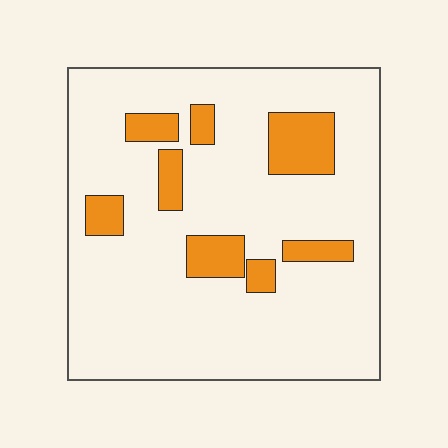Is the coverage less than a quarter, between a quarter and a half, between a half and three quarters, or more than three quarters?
Less than a quarter.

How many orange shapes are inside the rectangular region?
8.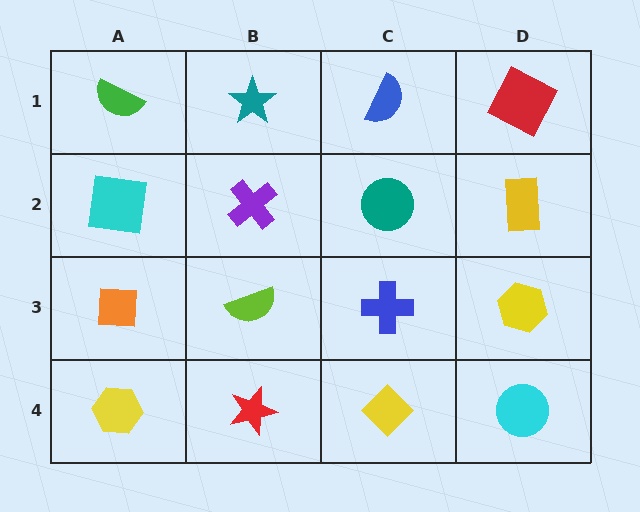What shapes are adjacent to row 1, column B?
A purple cross (row 2, column B), a green semicircle (row 1, column A), a blue semicircle (row 1, column C).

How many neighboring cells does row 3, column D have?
3.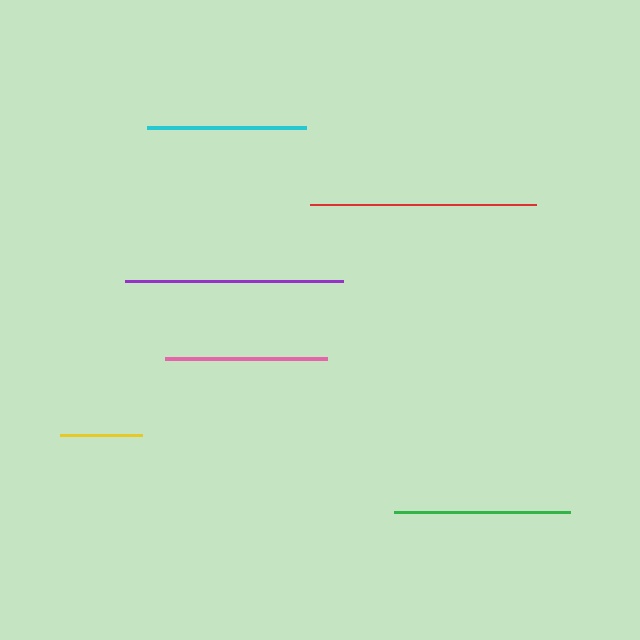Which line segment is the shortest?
The yellow line is the shortest at approximately 83 pixels.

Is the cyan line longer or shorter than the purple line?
The purple line is longer than the cyan line.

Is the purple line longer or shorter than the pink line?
The purple line is longer than the pink line.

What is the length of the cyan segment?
The cyan segment is approximately 160 pixels long.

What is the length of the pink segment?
The pink segment is approximately 162 pixels long.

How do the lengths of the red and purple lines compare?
The red and purple lines are approximately the same length.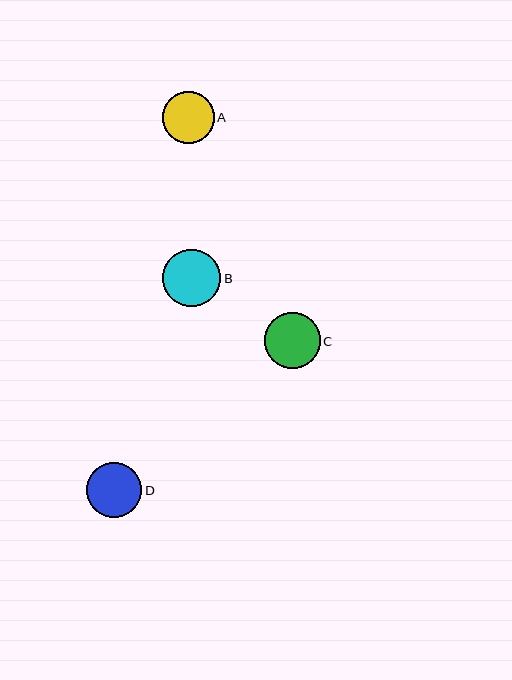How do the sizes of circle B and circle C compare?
Circle B and circle C are approximately the same size.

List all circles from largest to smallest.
From largest to smallest: B, C, D, A.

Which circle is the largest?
Circle B is the largest with a size of approximately 58 pixels.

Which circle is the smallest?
Circle A is the smallest with a size of approximately 52 pixels.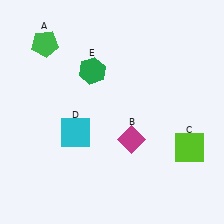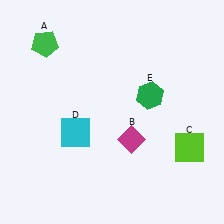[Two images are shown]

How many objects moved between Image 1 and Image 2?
1 object moved between the two images.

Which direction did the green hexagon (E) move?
The green hexagon (E) moved right.